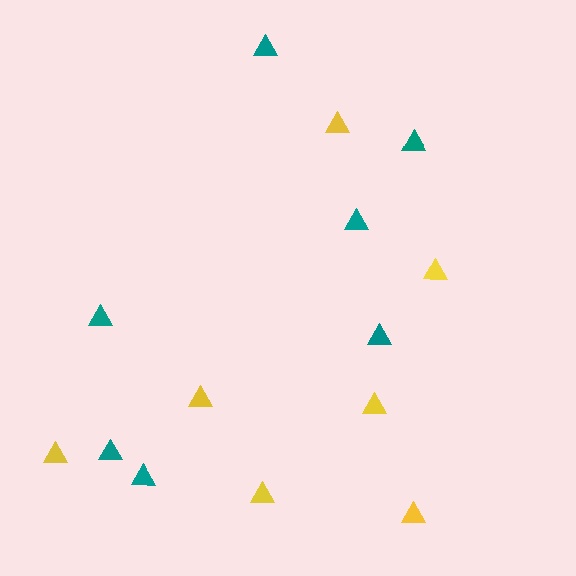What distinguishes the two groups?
There are 2 groups: one group of yellow triangles (7) and one group of teal triangles (7).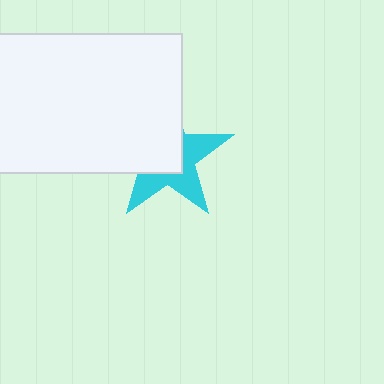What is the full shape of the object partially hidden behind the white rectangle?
The partially hidden object is a cyan star.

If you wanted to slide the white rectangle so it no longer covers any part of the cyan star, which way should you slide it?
Slide it toward the upper-left — that is the most direct way to separate the two shapes.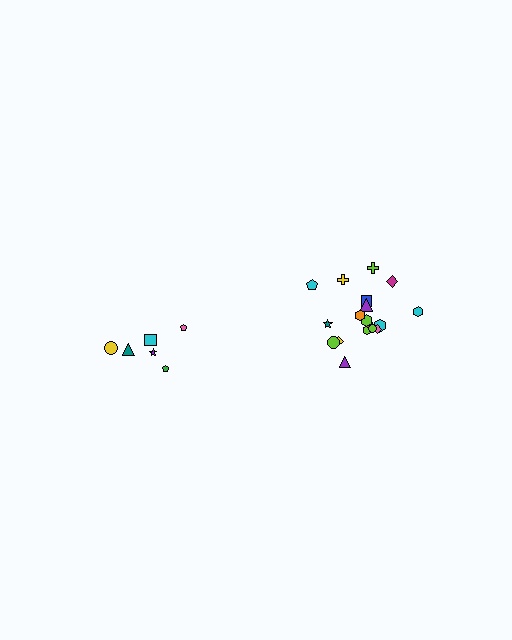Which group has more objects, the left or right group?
The right group.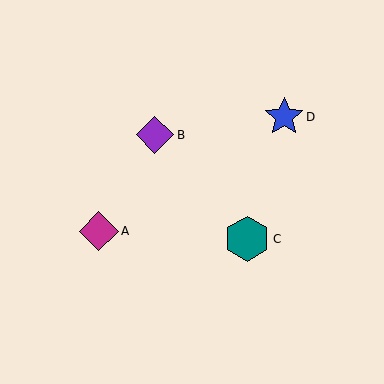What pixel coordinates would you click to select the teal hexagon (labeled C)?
Click at (247, 239) to select the teal hexagon C.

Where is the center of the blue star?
The center of the blue star is at (284, 117).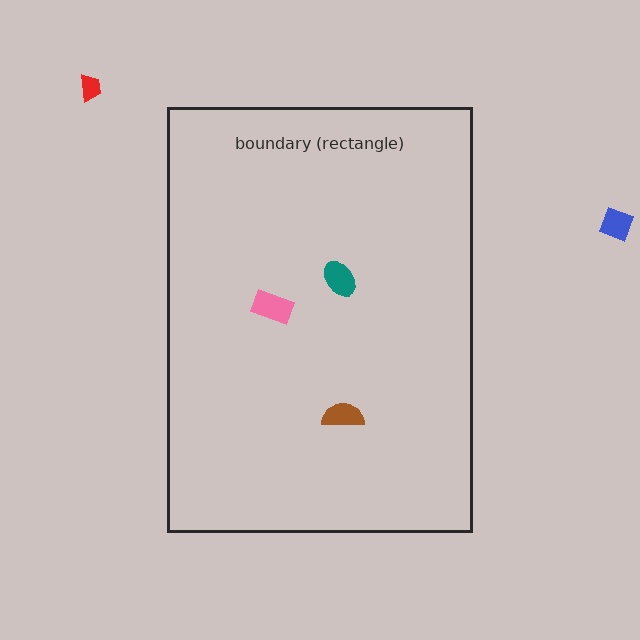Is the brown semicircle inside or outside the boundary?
Inside.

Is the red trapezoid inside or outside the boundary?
Outside.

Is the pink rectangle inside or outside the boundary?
Inside.